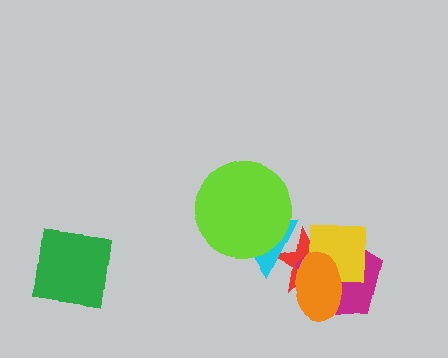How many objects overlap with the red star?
4 objects overlap with the red star.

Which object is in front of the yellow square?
The orange ellipse is in front of the yellow square.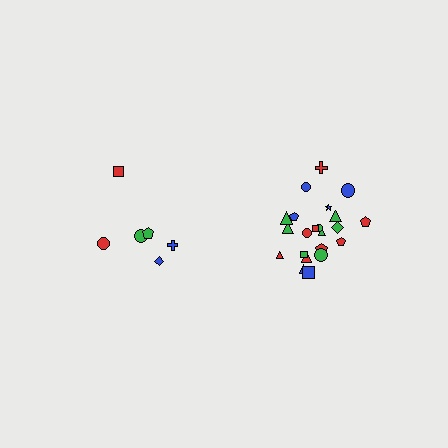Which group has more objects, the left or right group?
The right group.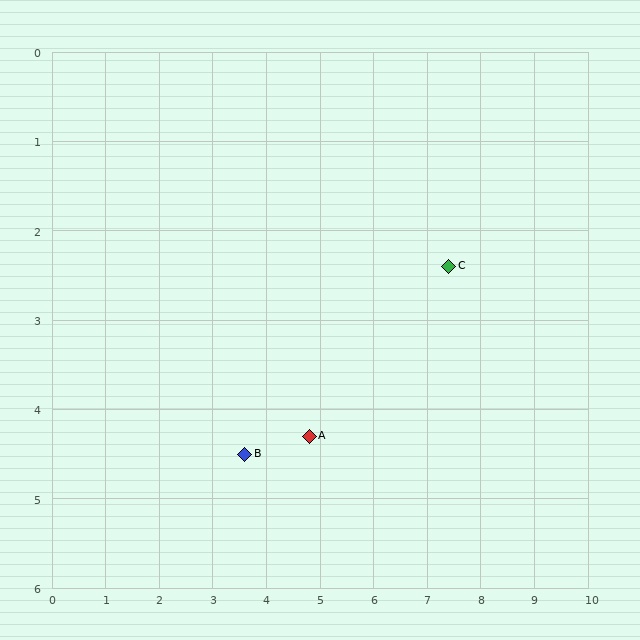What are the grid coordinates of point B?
Point B is at approximately (3.6, 4.5).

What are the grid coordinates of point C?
Point C is at approximately (7.4, 2.4).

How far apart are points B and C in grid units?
Points B and C are about 4.3 grid units apart.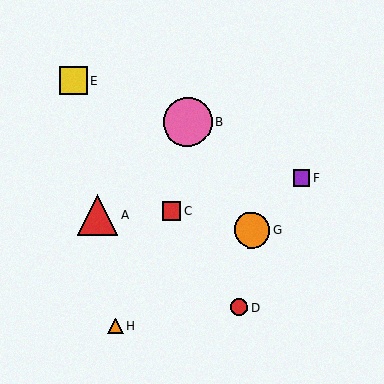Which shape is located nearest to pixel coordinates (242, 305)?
The red circle (labeled D) at (239, 308) is nearest to that location.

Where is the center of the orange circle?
The center of the orange circle is at (251, 230).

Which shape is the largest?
The pink circle (labeled B) is the largest.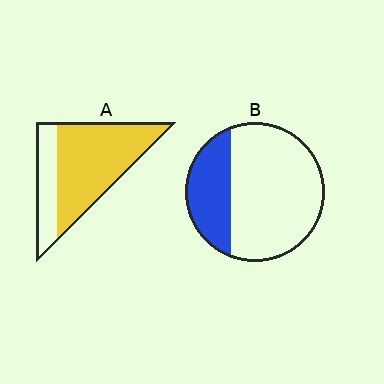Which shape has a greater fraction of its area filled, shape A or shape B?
Shape A.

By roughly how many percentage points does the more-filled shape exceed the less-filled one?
By roughly 45 percentage points (A over B).